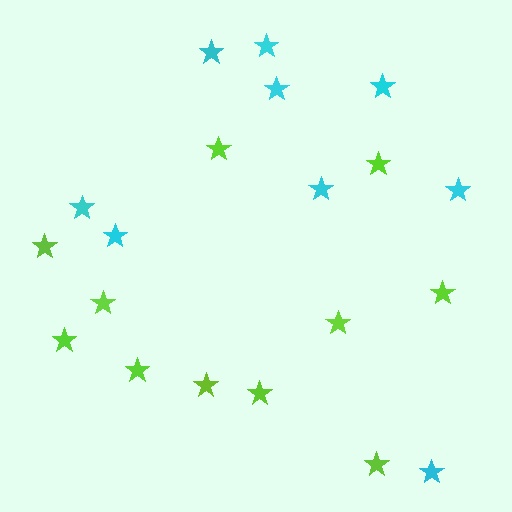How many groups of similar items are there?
There are 2 groups: one group of cyan stars (9) and one group of lime stars (11).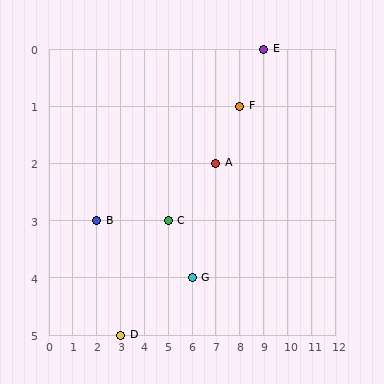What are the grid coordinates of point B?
Point B is at grid coordinates (2, 3).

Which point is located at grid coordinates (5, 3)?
Point C is at (5, 3).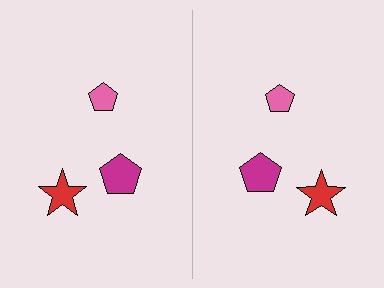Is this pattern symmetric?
Yes, this pattern has bilateral (reflection) symmetry.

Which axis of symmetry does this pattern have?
The pattern has a vertical axis of symmetry running through the center of the image.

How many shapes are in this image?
There are 6 shapes in this image.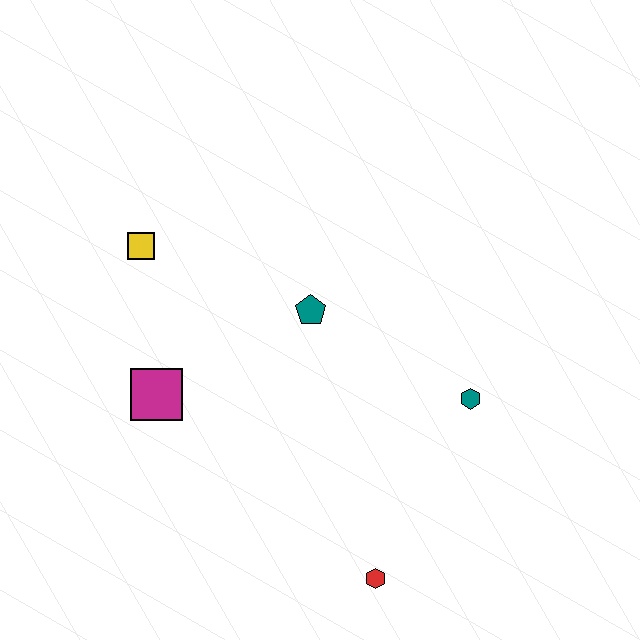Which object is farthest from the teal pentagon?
The red hexagon is farthest from the teal pentagon.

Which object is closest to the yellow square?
The magenta square is closest to the yellow square.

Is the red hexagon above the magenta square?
No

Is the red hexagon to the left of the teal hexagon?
Yes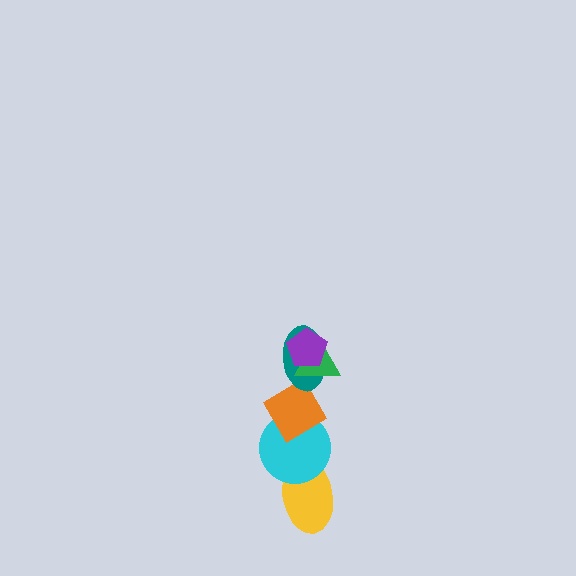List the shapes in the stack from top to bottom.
From top to bottom: the purple pentagon, the green triangle, the teal ellipse, the orange diamond, the cyan circle, the yellow ellipse.